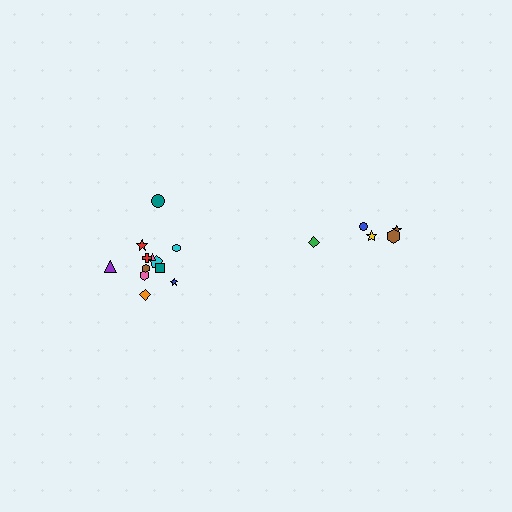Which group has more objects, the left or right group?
The left group.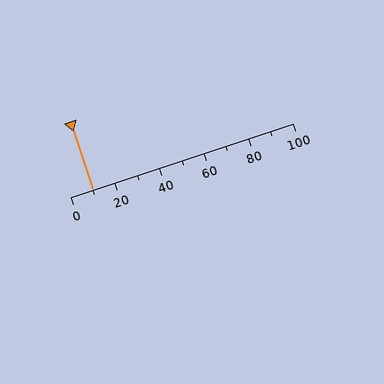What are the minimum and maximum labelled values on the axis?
The axis runs from 0 to 100.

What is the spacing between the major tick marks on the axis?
The major ticks are spaced 20 apart.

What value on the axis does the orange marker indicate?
The marker indicates approximately 10.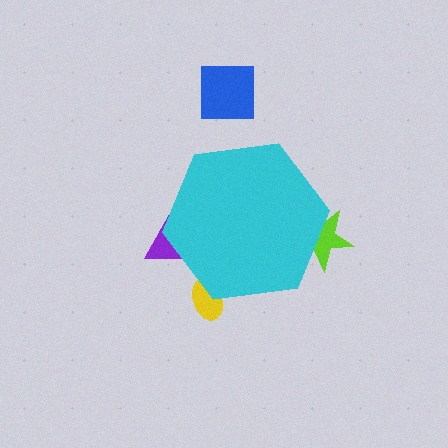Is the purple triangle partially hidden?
Yes, the purple triangle is partially hidden behind the cyan hexagon.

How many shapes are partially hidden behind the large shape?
3 shapes are partially hidden.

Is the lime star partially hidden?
Yes, the lime star is partially hidden behind the cyan hexagon.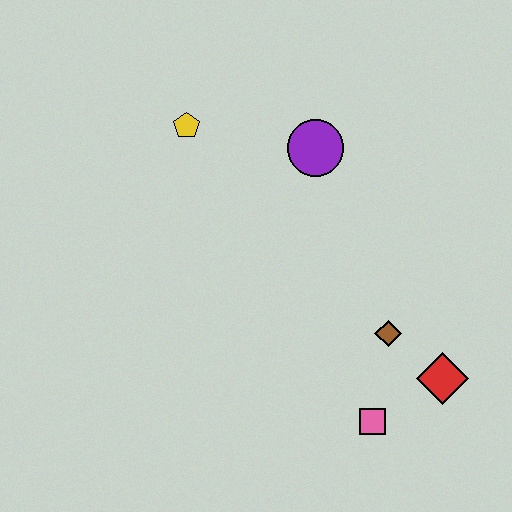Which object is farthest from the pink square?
The yellow pentagon is farthest from the pink square.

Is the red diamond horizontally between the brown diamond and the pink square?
No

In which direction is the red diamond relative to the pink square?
The red diamond is to the right of the pink square.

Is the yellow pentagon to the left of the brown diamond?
Yes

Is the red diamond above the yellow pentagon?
No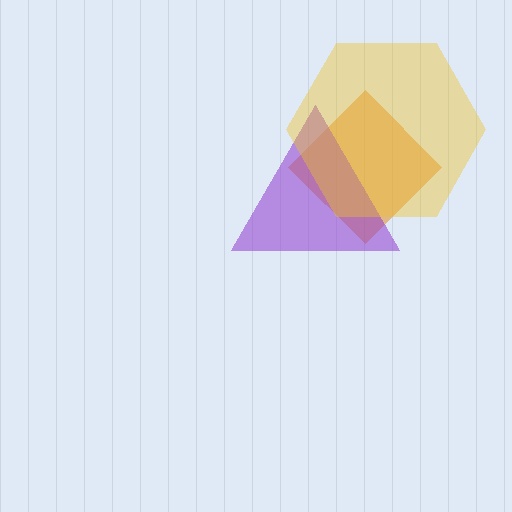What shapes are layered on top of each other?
The layered shapes are: an orange diamond, a purple triangle, a yellow hexagon.